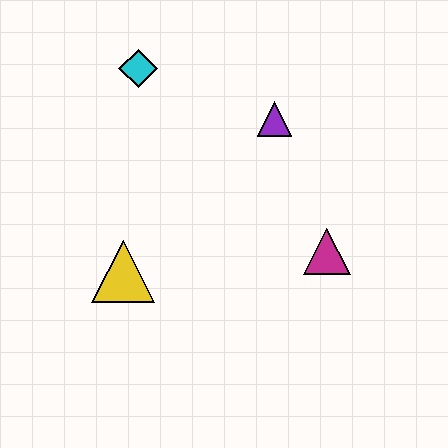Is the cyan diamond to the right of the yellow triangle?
Yes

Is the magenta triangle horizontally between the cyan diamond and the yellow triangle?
No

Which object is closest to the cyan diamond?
The purple triangle is closest to the cyan diamond.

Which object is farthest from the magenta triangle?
The cyan diamond is farthest from the magenta triangle.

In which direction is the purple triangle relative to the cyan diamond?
The purple triangle is to the right of the cyan diamond.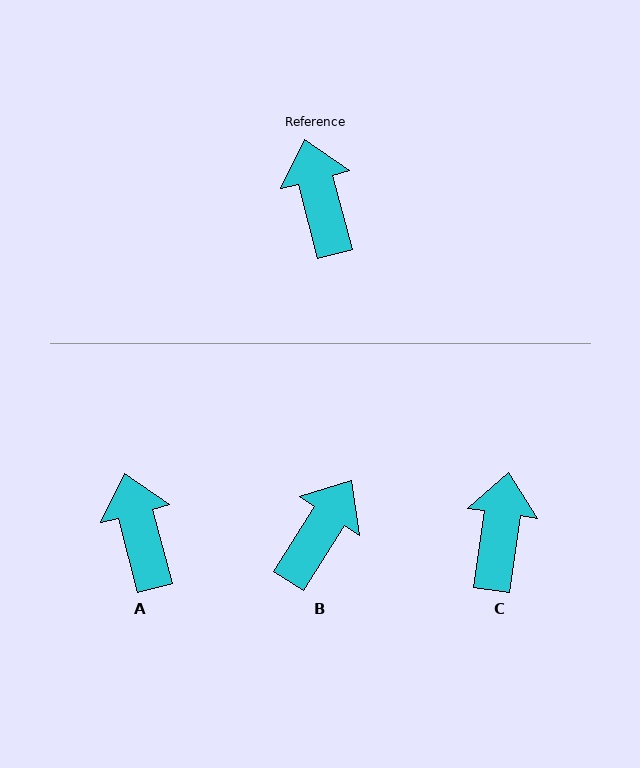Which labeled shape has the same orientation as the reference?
A.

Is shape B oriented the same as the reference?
No, it is off by about 47 degrees.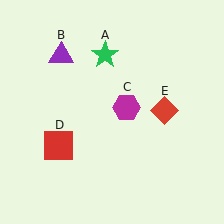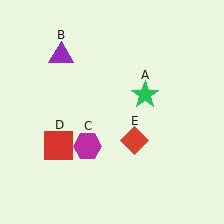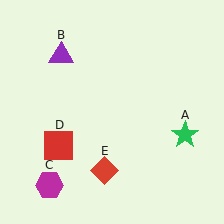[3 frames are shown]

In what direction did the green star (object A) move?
The green star (object A) moved down and to the right.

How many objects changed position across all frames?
3 objects changed position: green star (object A), magenta hexagon (object C), red diamond (object E).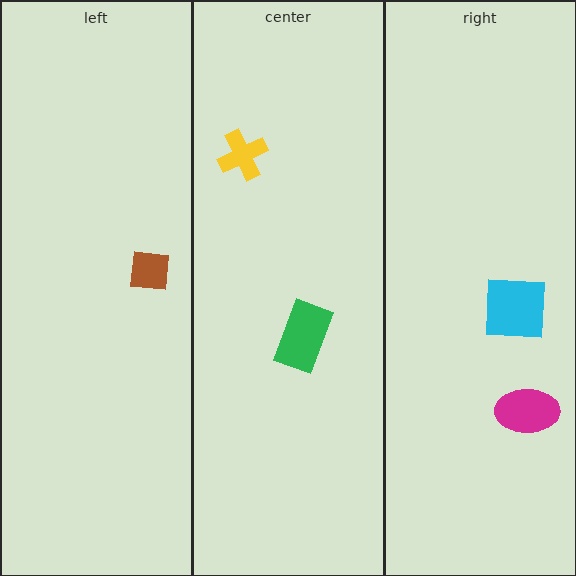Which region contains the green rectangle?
The center region.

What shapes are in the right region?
The cyan square, the magenta ellipse.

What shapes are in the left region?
The brown square.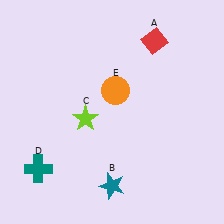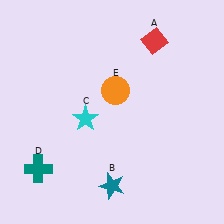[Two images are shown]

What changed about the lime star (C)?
In Image 1, C is lime. In Image 2, it changed to cyan.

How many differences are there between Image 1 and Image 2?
There is 1 difference between the two images.